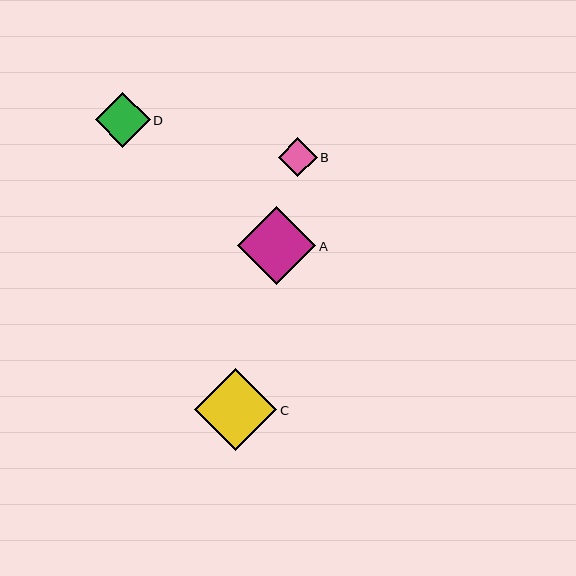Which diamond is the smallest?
Diamond B is the smallest with a size of approximately 39 pixels.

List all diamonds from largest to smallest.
From largest to smallest: C, A, D, B.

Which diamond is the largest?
Diamond C is the largest with a size of approximately 82 pixels.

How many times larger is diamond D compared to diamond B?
Diamond D is approximately 1.4 times the size of diamond B.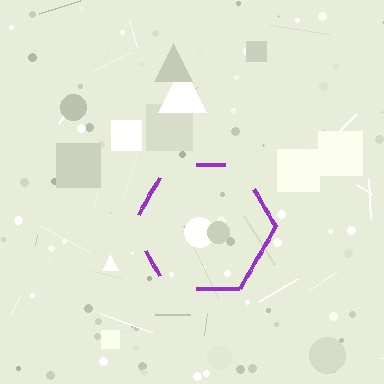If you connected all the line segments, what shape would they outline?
They would outline a hexagon.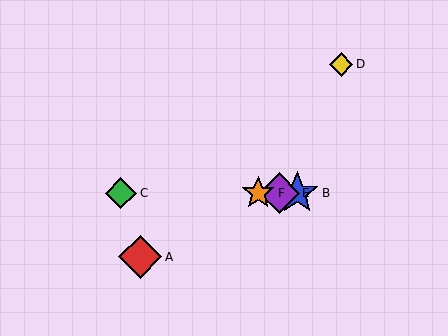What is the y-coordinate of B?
Object B is at y≈193.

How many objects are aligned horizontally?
4 objects (B, C, E, F) are aligned horizontally.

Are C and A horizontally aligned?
No, C is at y≈193 and A is at y≈257.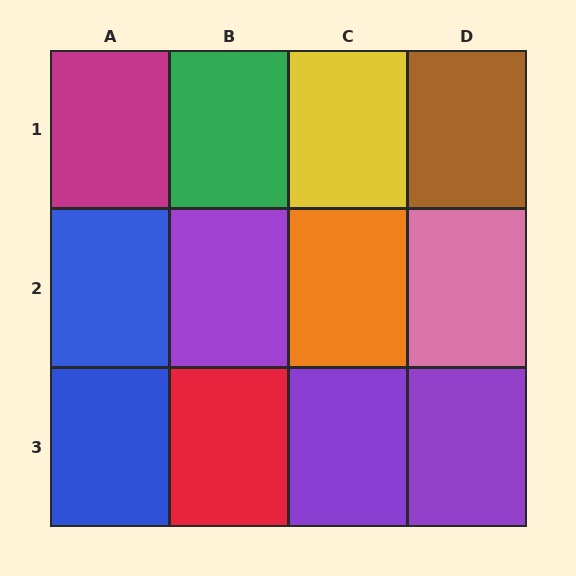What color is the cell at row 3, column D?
Purple.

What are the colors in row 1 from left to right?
Magenta, green, yellow, brown.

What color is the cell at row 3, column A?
Blue.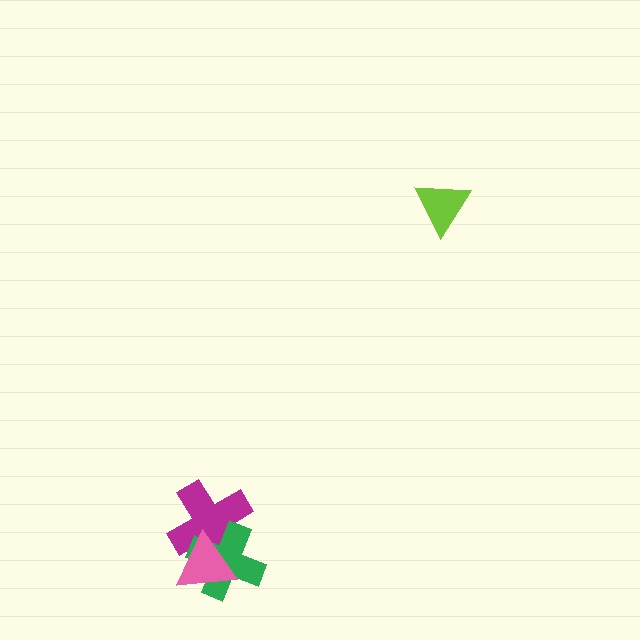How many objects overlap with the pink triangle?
2 objects overlap with the pink triangle.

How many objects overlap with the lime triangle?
0 objects overlap with the lime triangle.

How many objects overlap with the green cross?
2 objects overlap with the green cross.